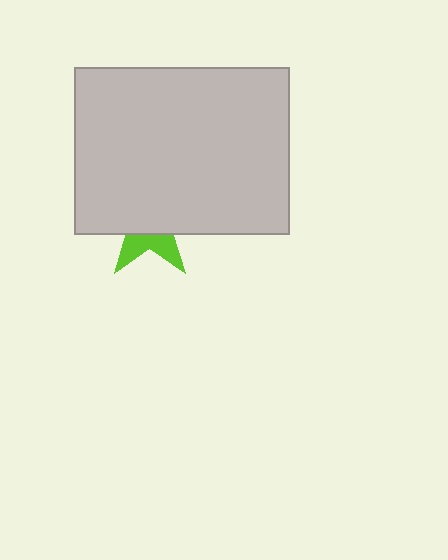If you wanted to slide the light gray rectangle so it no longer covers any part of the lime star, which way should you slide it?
Slide it up — that is the most direct way to separate the two shapes.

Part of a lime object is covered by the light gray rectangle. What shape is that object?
It is a star.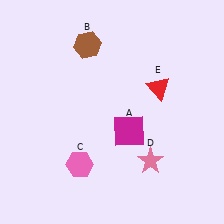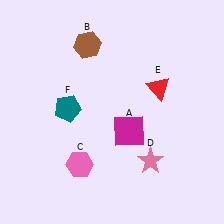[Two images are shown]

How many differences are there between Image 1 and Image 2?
There is 1 difference between the two images.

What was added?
A teal pentagon (F) was added in Image 2.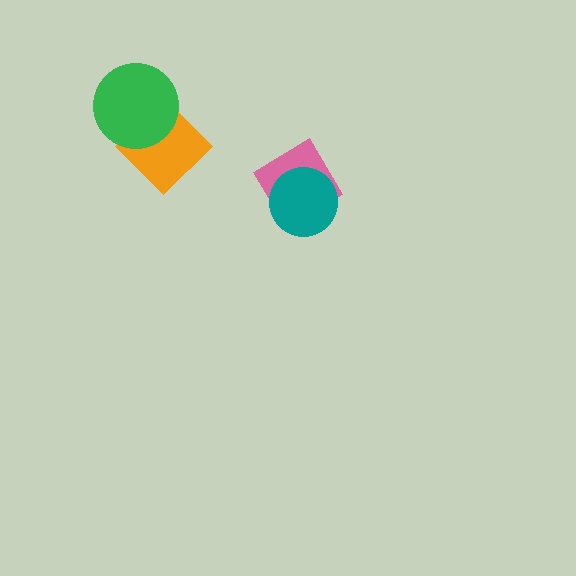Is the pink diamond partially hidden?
Yes, it is partially covered by another shape.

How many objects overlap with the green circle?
1 object overlaps with the green circle.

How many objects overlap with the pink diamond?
1 object overlaps with the pink diamond.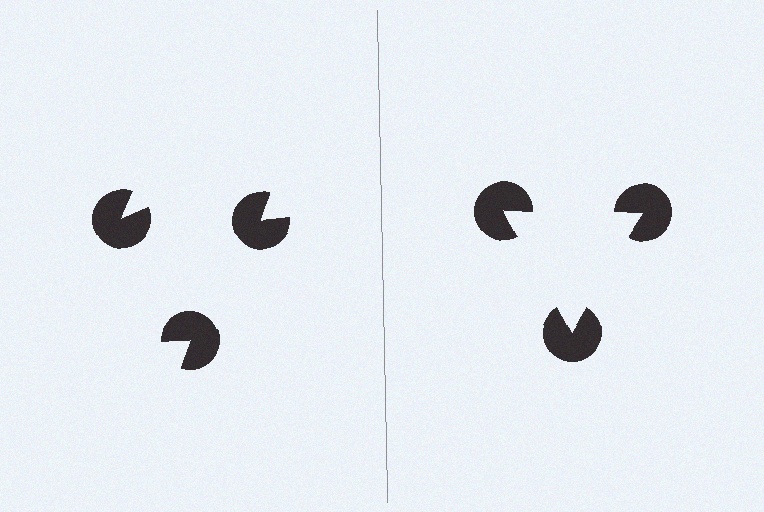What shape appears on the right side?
An illusory triangle.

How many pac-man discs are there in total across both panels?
6 — 3 on each side.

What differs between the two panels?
The pac-man discs are positioned identically on both sides; only the wedge orientations differ. On the right they align to a triangle; on the left they are misaligned.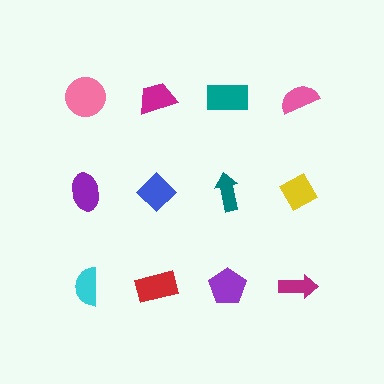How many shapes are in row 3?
4 shapes.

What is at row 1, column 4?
A pink semicircle.